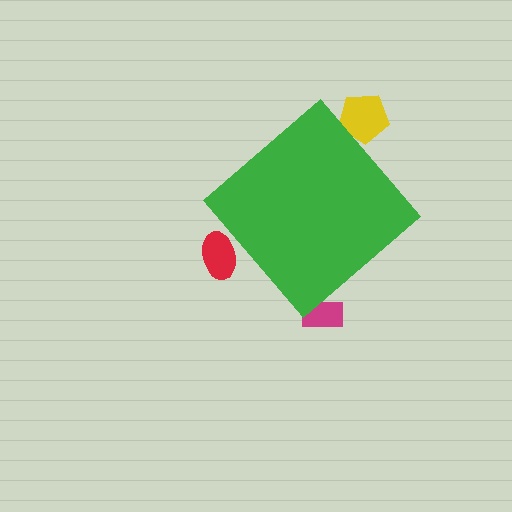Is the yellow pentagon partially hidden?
Yes, the yellow pentagon is partially hidden behind the green diamond.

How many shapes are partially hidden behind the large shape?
3 shapes are partially hidden.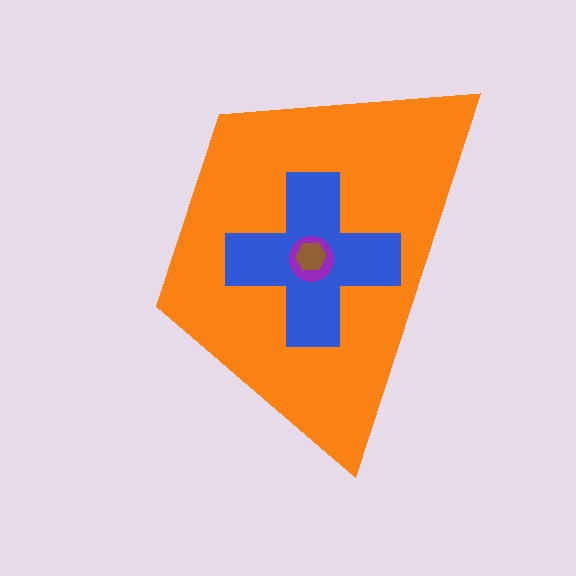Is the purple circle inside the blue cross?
Yes.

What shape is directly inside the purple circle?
The brown hexagon.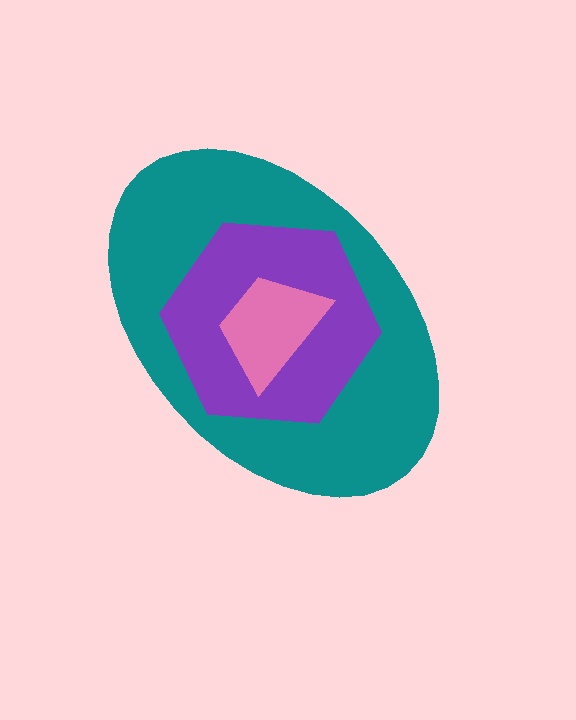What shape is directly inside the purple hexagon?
The pink trapezoid.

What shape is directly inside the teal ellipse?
The purple hexagon.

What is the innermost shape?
The pink trapezoid.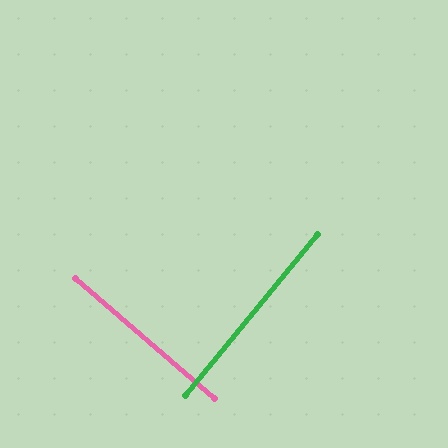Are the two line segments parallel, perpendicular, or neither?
Perpendicular — they meet at approximately 88°.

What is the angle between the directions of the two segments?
Approximately 88 degrees.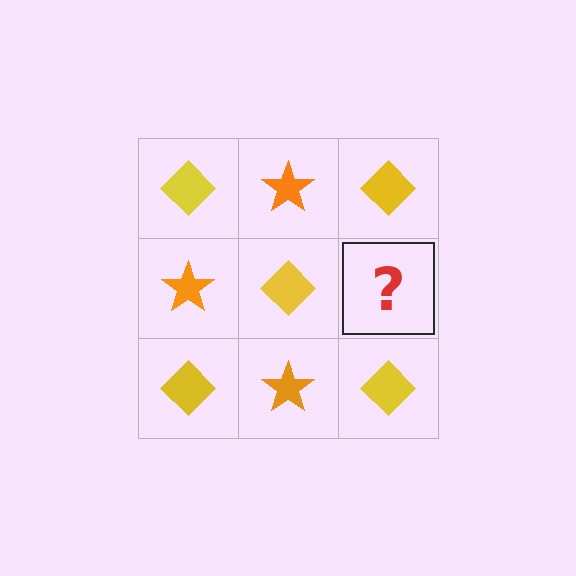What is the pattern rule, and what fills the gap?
The rule is that it alternates yellow diamond and orange star in a checkerboard pattern. The gap should be filled with an orange star.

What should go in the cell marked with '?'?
The missing cell should contain an orange star.